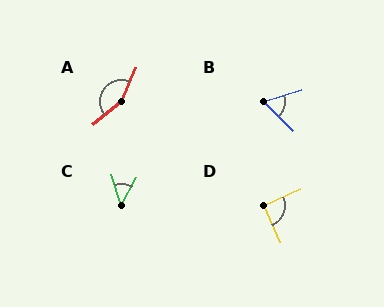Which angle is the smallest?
C, at approximately 47 degrees.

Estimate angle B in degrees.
Approximately 62 degrees.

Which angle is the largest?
A, at approximately 152 degrees.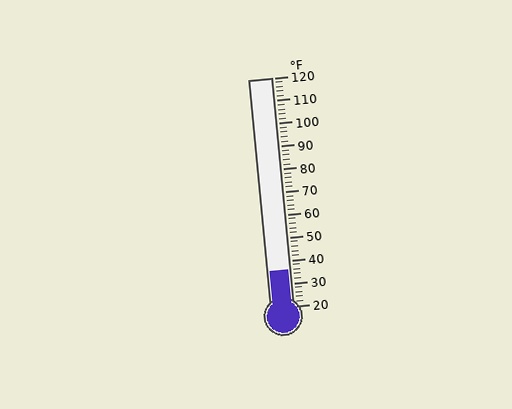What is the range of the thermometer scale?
The thermometer scale ranges from 20°F to 120°F.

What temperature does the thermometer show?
The thermometer shows approximately 36°F.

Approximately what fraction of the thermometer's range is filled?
The thermometer is filled to approximately 15% of its range.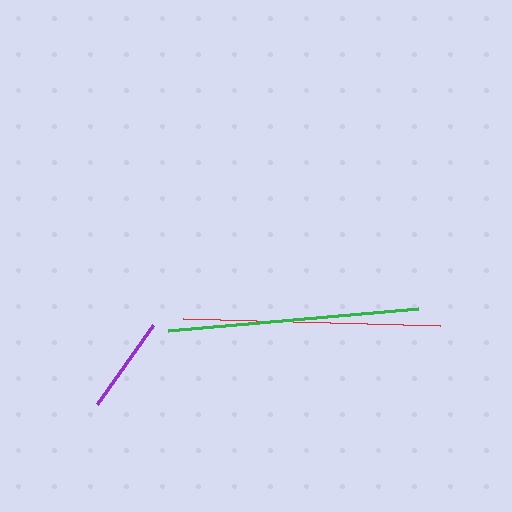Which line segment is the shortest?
The purple line is the shortest at approximately 97 pixels.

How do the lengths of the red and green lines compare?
The red and green lines are approximately the same length.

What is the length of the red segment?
The red segment is approximately 258 pixels long.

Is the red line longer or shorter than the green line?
The red line is longer than the green line.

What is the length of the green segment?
The green segment is approximately 251 pixels long.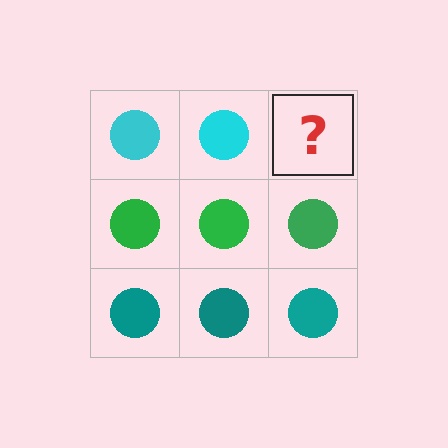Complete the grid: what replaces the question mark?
The question mark should be replaced with a cyan circle.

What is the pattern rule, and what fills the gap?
The rule is that each row has a consistent color. The gap should be filled with a cyan circle.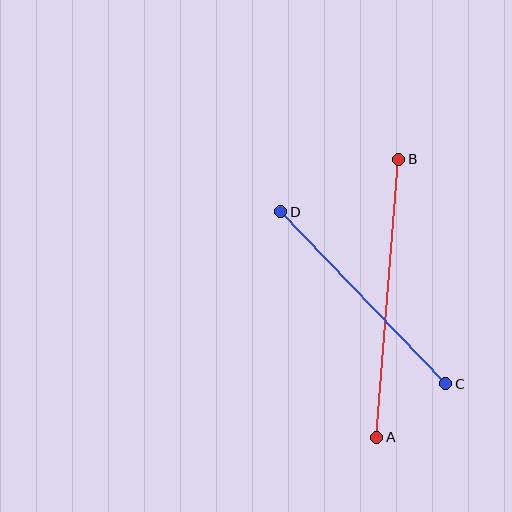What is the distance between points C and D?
The distance is approximately 238 pixels.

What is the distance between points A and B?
The distance is approximately 279 pixels.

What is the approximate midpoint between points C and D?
The midpoint is at approximately (363, 298) pixels.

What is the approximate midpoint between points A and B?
The midpoint is at approximately (388, 298) pixels.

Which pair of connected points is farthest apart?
Points A and B are farthest apart.